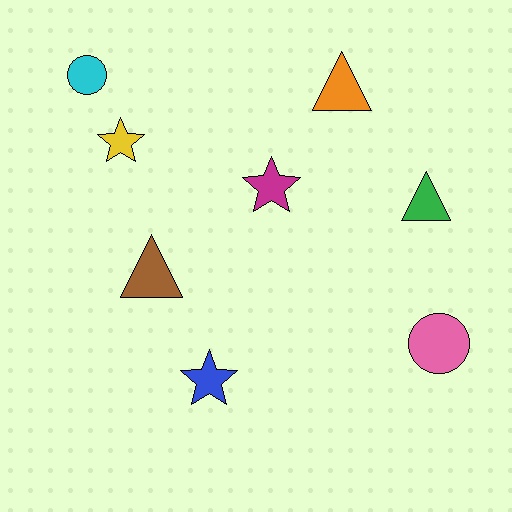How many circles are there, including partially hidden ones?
There are 2 circles.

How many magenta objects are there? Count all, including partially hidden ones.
There is 1 magenta object.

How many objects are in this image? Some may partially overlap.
There are 8 objects.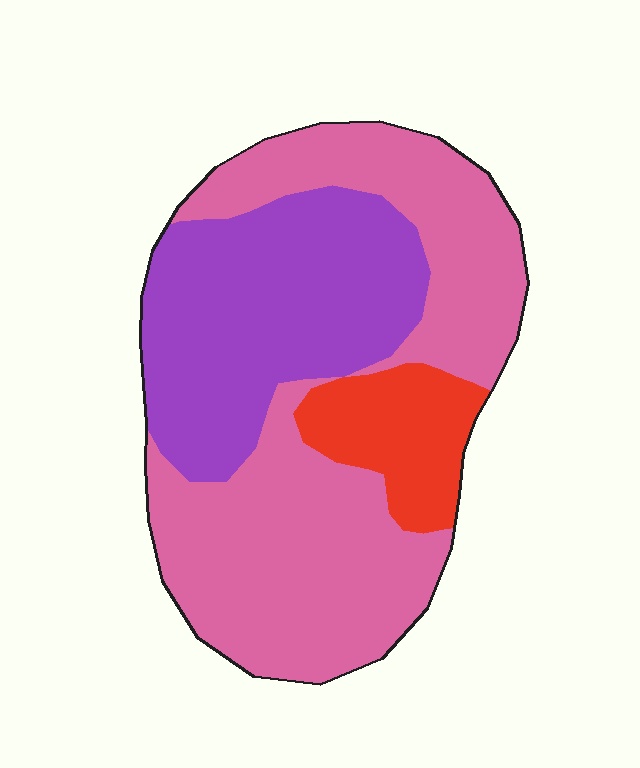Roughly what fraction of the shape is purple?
Purple covers around 35% of the shape.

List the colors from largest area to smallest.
From largest to smallest: pink, purple, red.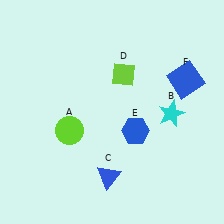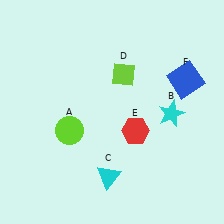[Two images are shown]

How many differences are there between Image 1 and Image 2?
There are 2 differences between the two images.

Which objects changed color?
C changed from blue to cyan. E changed from blue to red.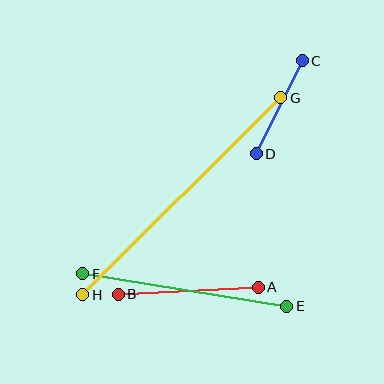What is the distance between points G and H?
The distance is approximately 279 pixels.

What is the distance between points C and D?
The distance is approximately 103 pixels.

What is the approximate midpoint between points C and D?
The midpoint is at approximately (279, 107) pixels.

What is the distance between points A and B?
The distance is approximately 140 pixels.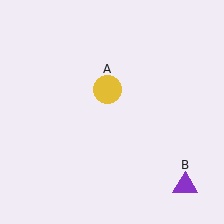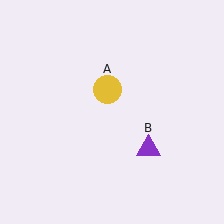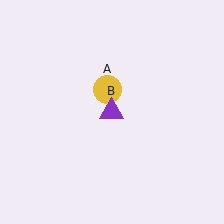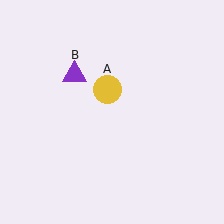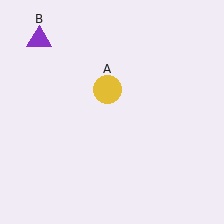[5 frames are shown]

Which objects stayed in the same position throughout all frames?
Yellow circle (object A) remained stationary.